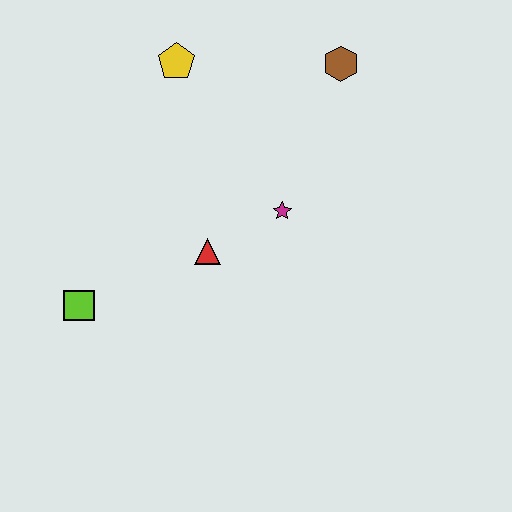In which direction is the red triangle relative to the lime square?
The red triangle is to the right of the lime square.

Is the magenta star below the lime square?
No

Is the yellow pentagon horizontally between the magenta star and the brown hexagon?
No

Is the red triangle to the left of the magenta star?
Yes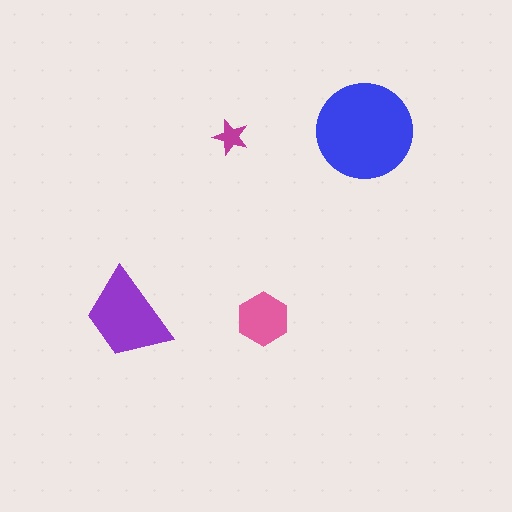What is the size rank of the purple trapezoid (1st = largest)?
2nd.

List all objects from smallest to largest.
The magenta star, the pink hexagon, the purple trapezoid, the blue circle.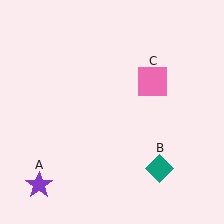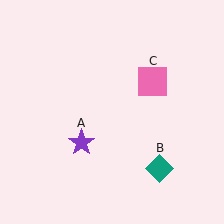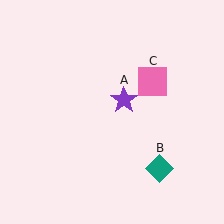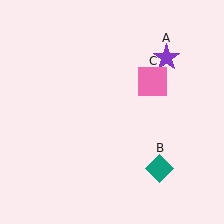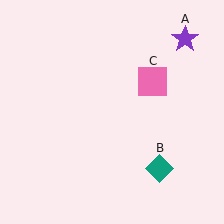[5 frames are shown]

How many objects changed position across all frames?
1 object changed position: purple star (object A).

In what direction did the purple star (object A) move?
The purple star (object A) moved up and to the right.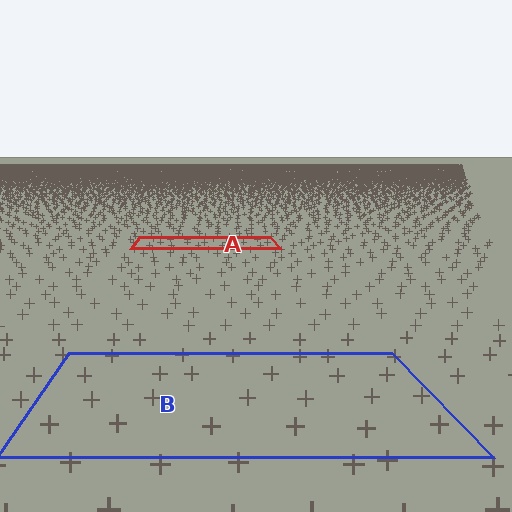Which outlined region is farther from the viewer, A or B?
Region A is farther from the viewer — the texture elements inside it appear smaller and more densely packed.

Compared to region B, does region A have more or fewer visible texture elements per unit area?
Region A has more texture elements per unit area — they are packed more densely because it is farther away.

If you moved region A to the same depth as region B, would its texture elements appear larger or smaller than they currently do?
They would appear larger. At a closer depth, the same texture elements are projected at a bigger on-screen size.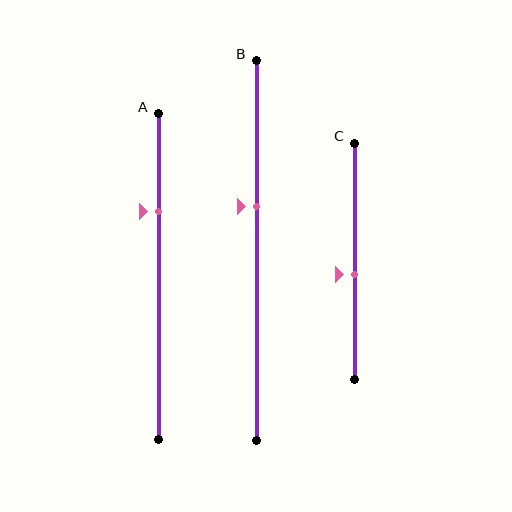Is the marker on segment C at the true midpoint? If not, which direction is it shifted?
No, the marker on segment C is shifted downward by about 5% of the segment length.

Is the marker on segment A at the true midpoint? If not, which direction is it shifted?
No, the marker on segment A is shifted upward by about 20% of the segment length.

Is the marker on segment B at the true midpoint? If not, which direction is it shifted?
No, the marker on segment B is shifted upward by about 11% of the segment length.